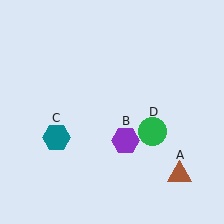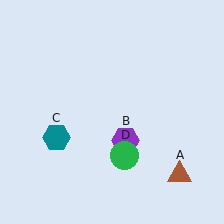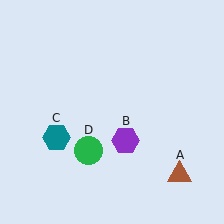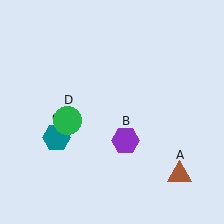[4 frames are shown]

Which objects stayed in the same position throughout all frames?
Brown triangle (object A) and purple hexagon (object B) and teal hexagon (object C) remained stationary.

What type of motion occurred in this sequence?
The green circle (object D) rotated clockwise around the center of the scene.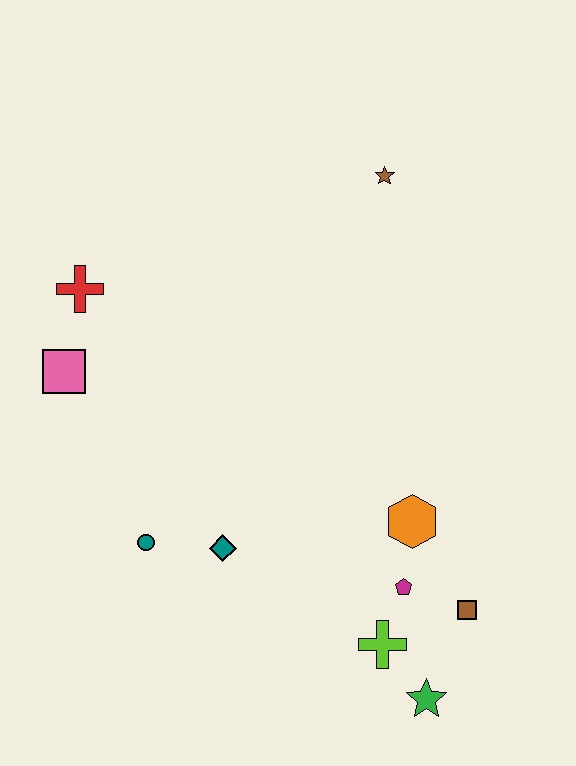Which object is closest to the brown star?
The red cross is closest to the brown star.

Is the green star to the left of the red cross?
No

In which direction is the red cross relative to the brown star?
The red cross is to the left of the brown star.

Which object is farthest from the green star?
The red cross is farthest from the green star.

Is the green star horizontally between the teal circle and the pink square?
No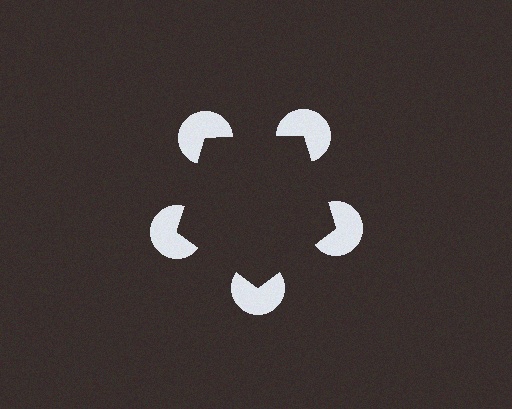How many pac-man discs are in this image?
There are 5 — one at each vertex of the illusory pentagon.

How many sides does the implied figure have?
5 sides.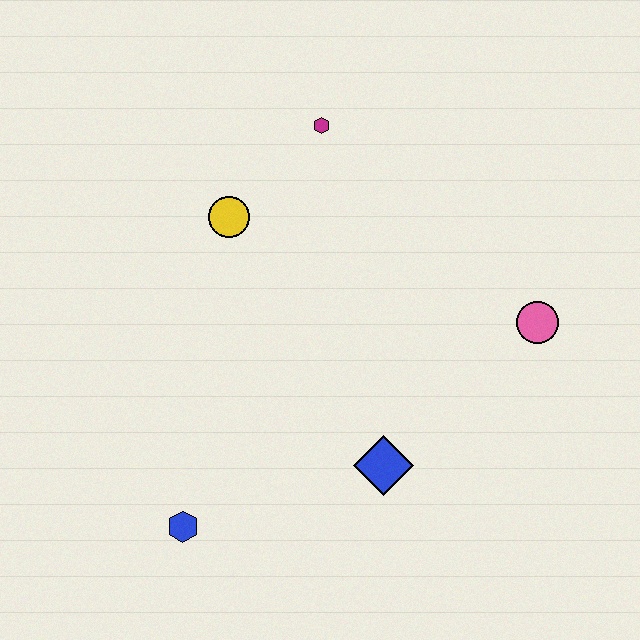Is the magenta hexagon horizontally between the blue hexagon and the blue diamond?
Yes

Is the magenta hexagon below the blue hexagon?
No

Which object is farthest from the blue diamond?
The magenta hexagon is farthest from the blue diamond.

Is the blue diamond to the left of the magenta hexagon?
No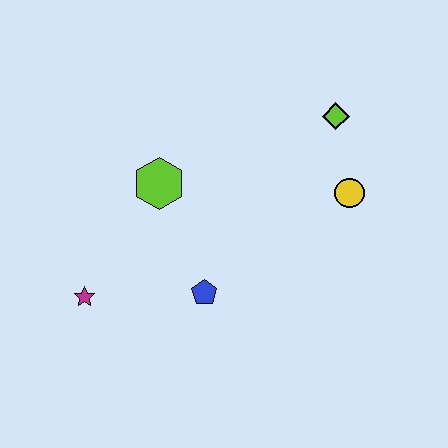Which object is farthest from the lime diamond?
The magenta star is farthest from the lime diamond.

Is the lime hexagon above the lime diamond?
No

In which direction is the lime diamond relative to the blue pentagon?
The lime diamond is above the blue pentagon.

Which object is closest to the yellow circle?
The lime diamond is closest to the yellow circle.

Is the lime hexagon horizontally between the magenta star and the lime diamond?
Yes